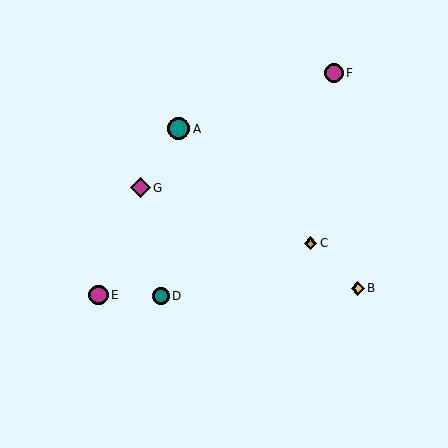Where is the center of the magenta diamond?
The center of the magenta diamond is at (140, 188).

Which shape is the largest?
The teal circle (labeled A) is the largest.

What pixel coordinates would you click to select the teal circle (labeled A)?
Click at (178, 129) to select the teal circle A.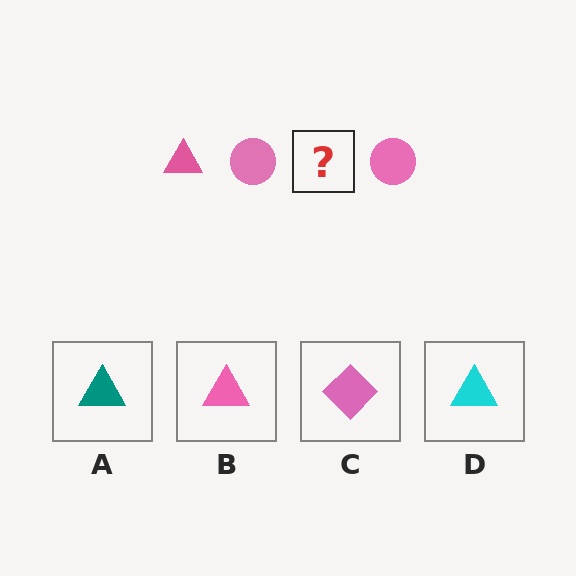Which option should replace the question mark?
Option B.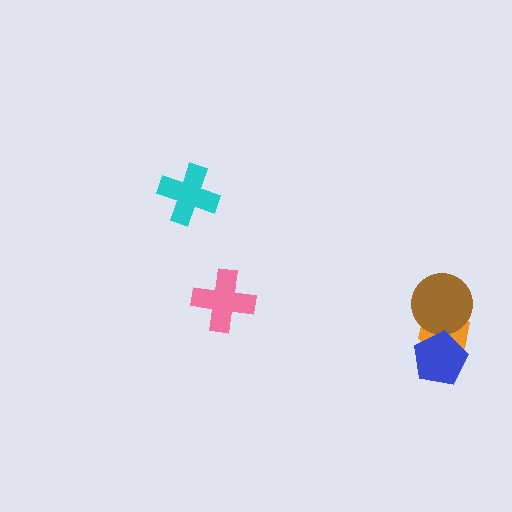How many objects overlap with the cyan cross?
0 objects overlap with the cyan cross.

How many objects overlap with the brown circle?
1 object overlaps with the brown circle.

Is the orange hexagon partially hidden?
Yes, it is partially covered by another shape.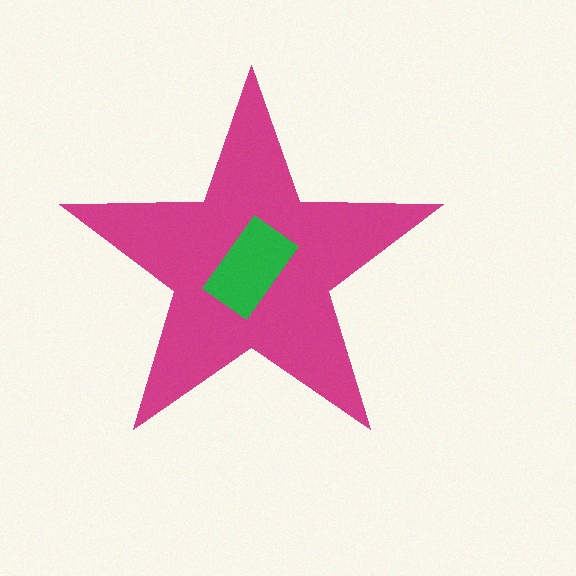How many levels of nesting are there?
2.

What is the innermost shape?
The green rectangle.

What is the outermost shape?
The magenta star.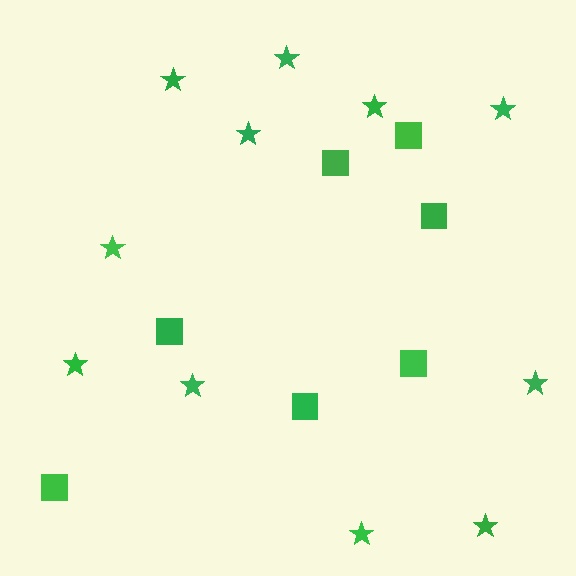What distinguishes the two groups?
There are 2 groups: one group of stars (11) and one group of squares (7).